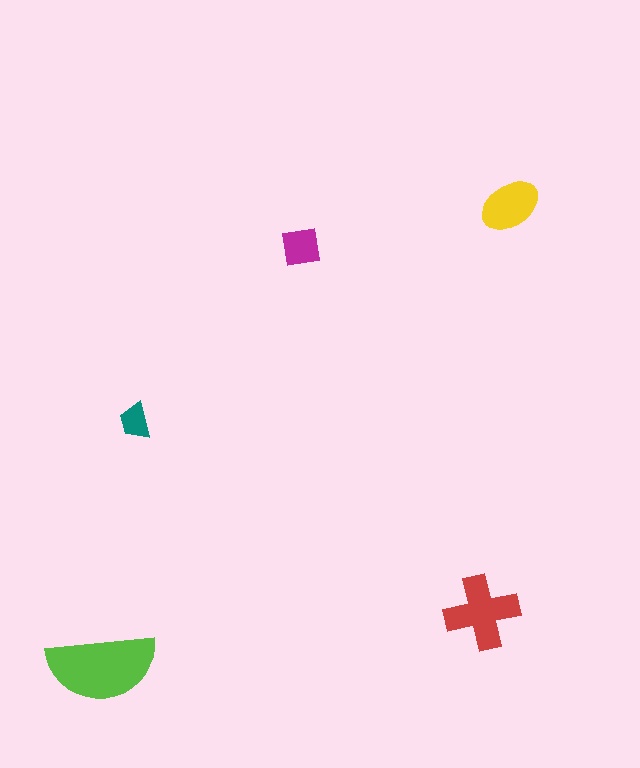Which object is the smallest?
The teal trapezoid.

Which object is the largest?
The lime semicircle.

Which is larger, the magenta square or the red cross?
The red cross.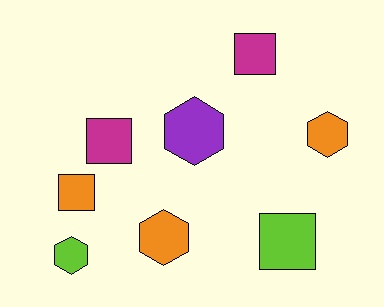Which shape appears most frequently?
Hexagon, with 4 objects.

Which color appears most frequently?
Orange, with 3 objects.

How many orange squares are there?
There is 1 orange square.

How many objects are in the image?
There are 8 objects.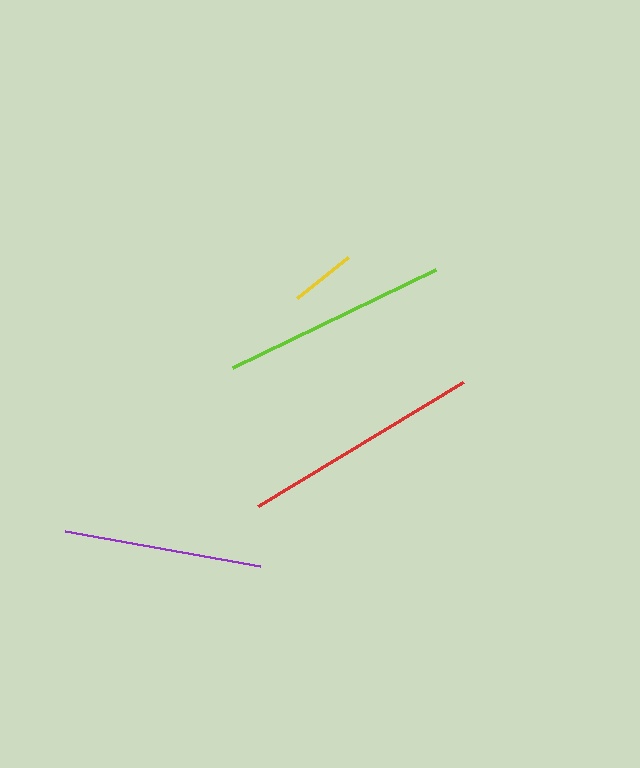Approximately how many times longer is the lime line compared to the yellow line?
The lime line is approximately 3.4 times the length of the yellow line.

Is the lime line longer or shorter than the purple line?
The lime line is longer than the purple line.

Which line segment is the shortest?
The yellow line is the shortest at approximately 65 pixels.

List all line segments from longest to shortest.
From longest to shortest: red, lime, purple, yellow.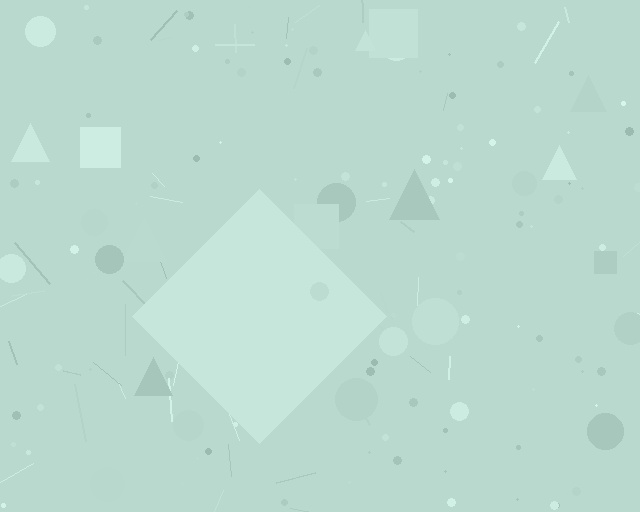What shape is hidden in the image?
A diamond is hidden in the image.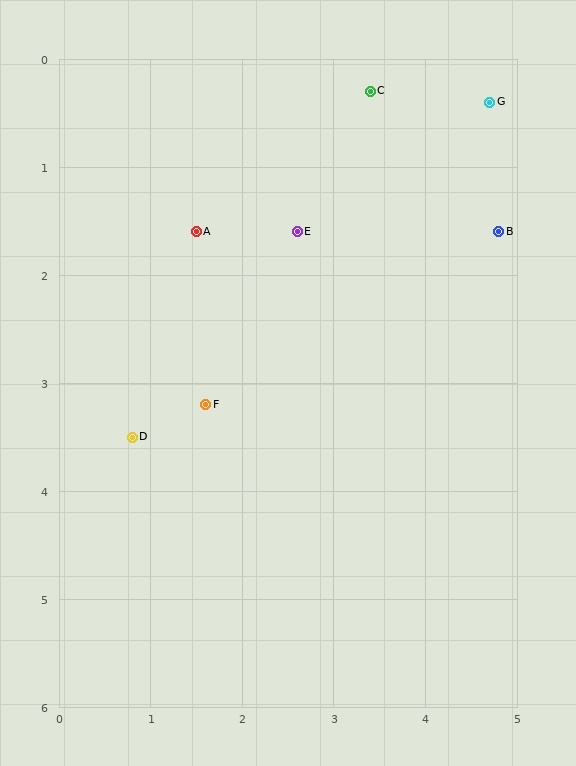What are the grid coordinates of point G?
Point G is at approximately (4.7, 0.4).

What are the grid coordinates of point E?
Point E is at approximately (2.6, 1.6).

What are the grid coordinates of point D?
Point D is at approximately (0.8, 3.5).